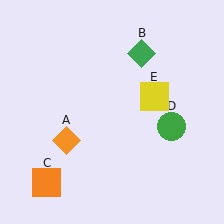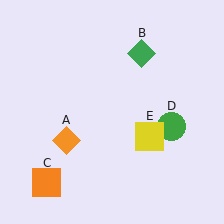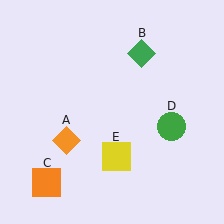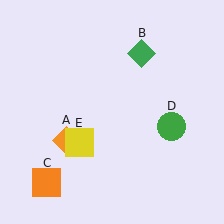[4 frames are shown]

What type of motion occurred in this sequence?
The yellow square (object E) rotated clockwise around the center of the scene.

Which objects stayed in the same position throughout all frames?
Orange diamond (object A) and green diamond (object B) and orange square (object C) and green circle (object D) remained stationary.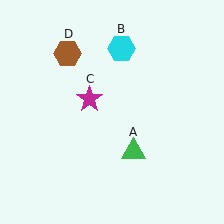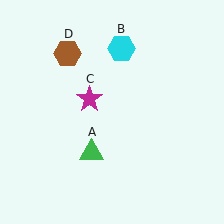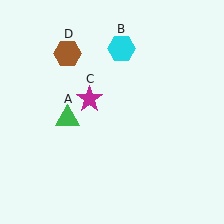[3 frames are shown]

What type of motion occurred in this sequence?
The green triangle (object A) rotated clockwise around the center of the scene.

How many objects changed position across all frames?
1 object changed position: green triangle (object A).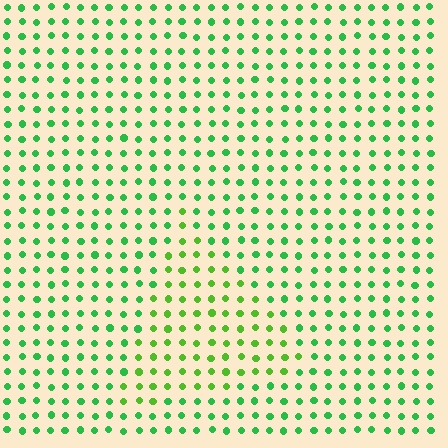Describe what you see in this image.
The image is filled with small green elements in a uniform arrangement. A triangle-shaped region is visible where the elements are tinted to a slightly different hue, forming a subtle color boundary.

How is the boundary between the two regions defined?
The boundary is defined purely by a slight shift in hue (about 28 degrees). Spacing, size, and orientation are identical on both sides.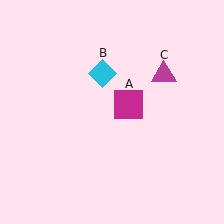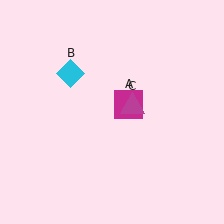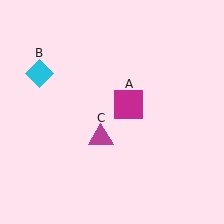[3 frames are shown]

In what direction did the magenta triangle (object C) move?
The magenta triangle (object C) moved down and to the left.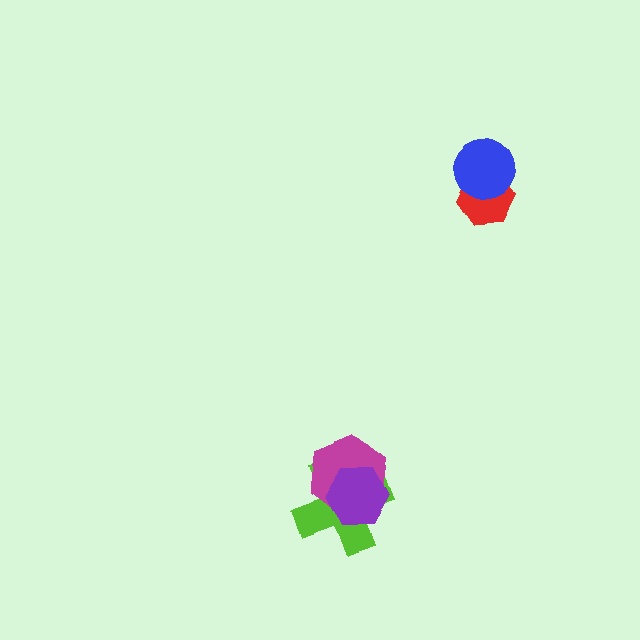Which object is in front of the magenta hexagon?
The purple hexagon is in front of the magenta hexagon.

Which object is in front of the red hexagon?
The blue circle is in front of the red hexagon.